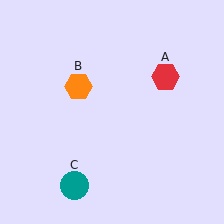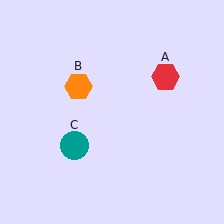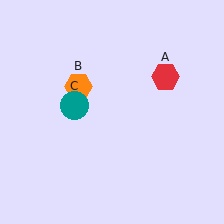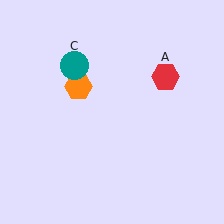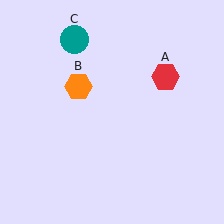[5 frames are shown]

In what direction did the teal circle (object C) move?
The teal circle (object C) moved up.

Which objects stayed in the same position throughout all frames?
Red hexagon (object A) and orange hexagon (object B) remained stationary.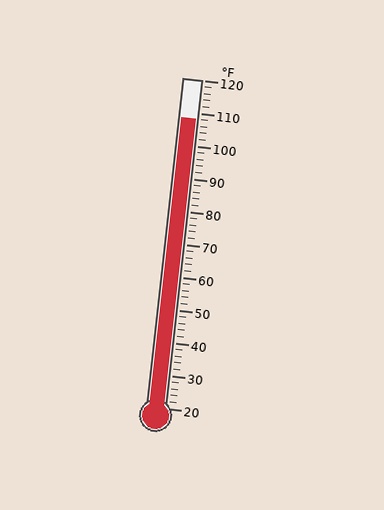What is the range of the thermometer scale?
The thermometer scale ranges from 20°F to 120°F.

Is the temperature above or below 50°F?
The temperature is above 50°F.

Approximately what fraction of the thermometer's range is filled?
The thermometer is filled to approximately 90% of its range.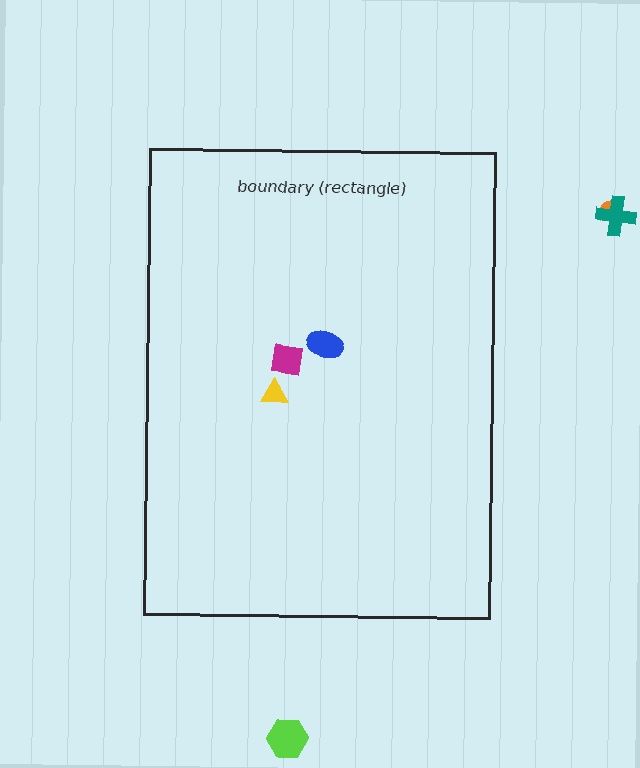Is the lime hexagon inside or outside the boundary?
Outside.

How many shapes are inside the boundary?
3 inside, 3 outside.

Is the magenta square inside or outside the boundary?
Inside.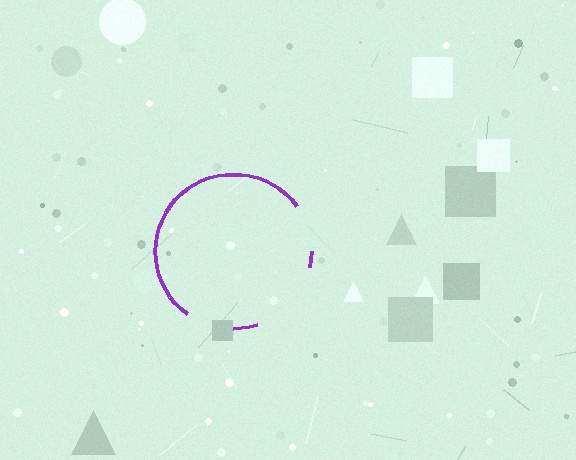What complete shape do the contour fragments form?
The contour fragments form a circle.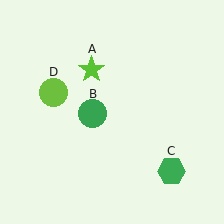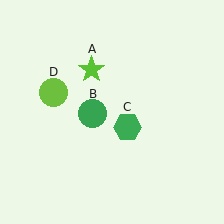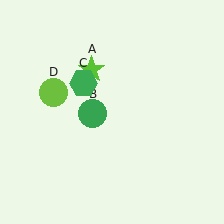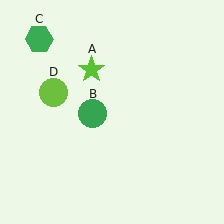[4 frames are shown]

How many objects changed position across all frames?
1 object changed position: green hexagon (object C).